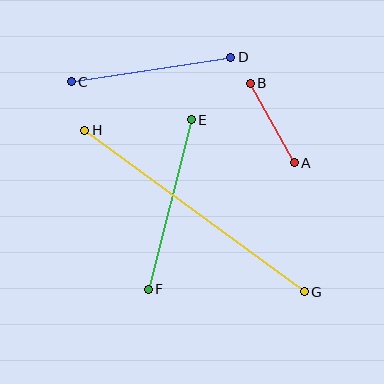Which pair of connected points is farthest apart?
Points G and H are farthest apart.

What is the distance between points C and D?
The distance is approximately 161 pixels.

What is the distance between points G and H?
The distance is approximately 273 pixels.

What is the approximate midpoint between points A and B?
The midpoint is at approximately (272, 123) pixels.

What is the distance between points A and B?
The distance is approximately 91 pixels.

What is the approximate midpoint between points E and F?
The midpoint is at approximately (170, 205) pixels.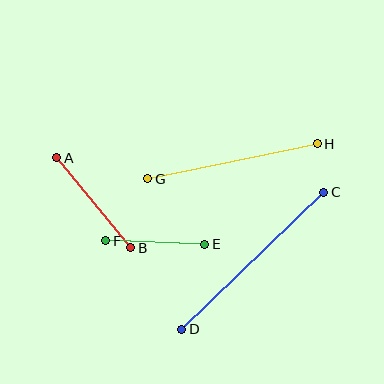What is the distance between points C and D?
The distance is approximately 197 pixels.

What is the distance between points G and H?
The distance is approximately 173 pixels.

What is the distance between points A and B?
The distance is approximately 116 pixels.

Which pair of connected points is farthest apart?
Points C and D are farthest apart.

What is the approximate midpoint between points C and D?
The midpoint is at approximately (253, 261) pixels.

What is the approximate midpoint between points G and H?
The midpoint is at approximately (232, 161) pixels.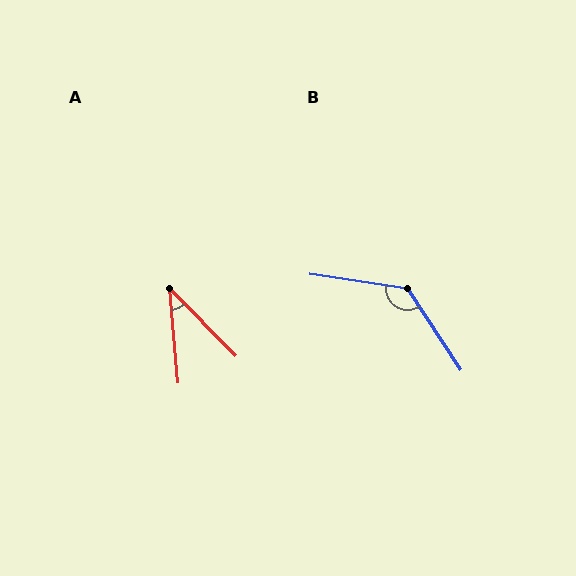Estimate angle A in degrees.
Approximately 39 degrees.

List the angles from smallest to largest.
A (39°), B (132°).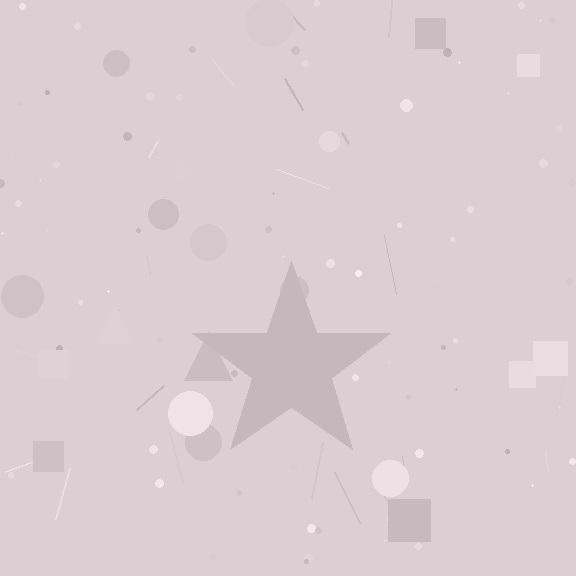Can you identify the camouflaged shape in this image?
The camouflaged shape is a star.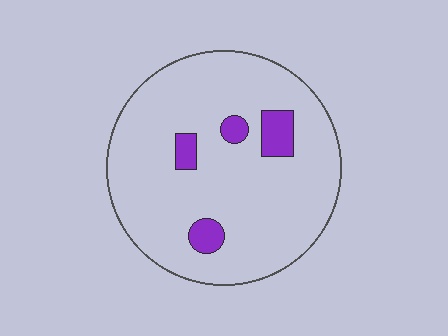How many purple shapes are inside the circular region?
4.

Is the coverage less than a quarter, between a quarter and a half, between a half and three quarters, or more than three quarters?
Less than a quarter.